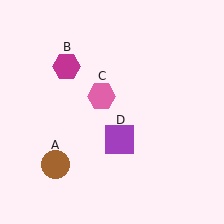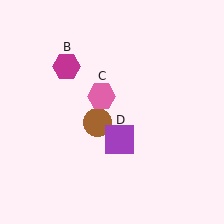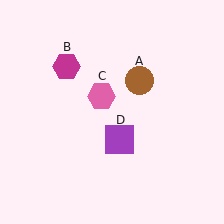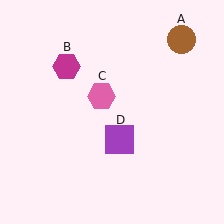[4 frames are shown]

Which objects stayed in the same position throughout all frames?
Magenta hexagon (object B) and pink hexagon (object C) and purple square (object D) remained stationary.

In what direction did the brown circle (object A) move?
The brown circle (object A) moved up and to the right.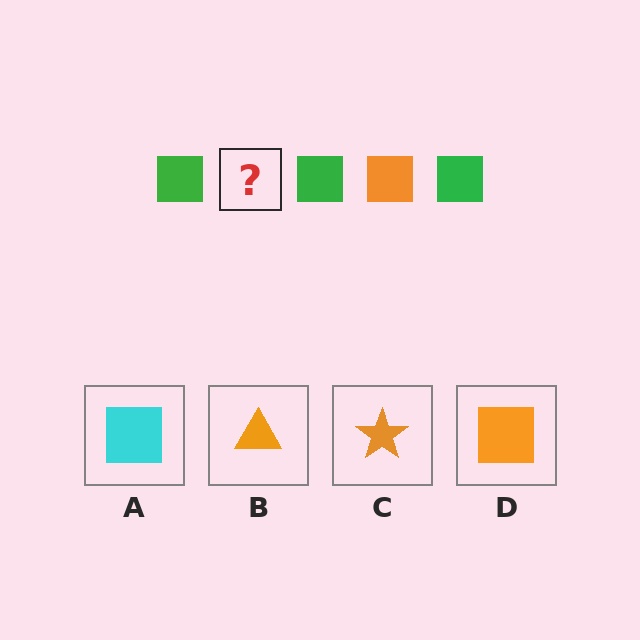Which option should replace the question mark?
Option D.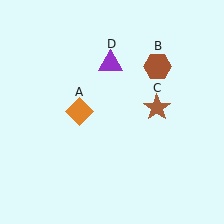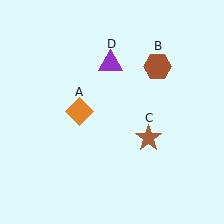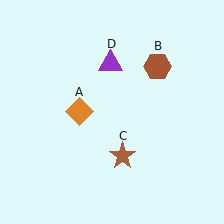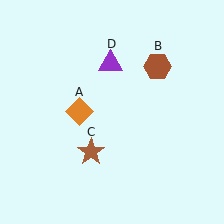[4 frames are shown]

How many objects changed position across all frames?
1 object changed position: brown star (object C).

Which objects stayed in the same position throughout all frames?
Orange diamond (object A) and brown hexagon (object B) and purple triangle (object D) remained stationary.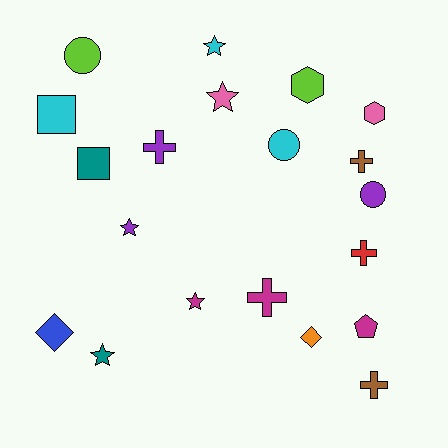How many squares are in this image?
There are 2 squares.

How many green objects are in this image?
There are no green objects.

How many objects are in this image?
There are 20 objects.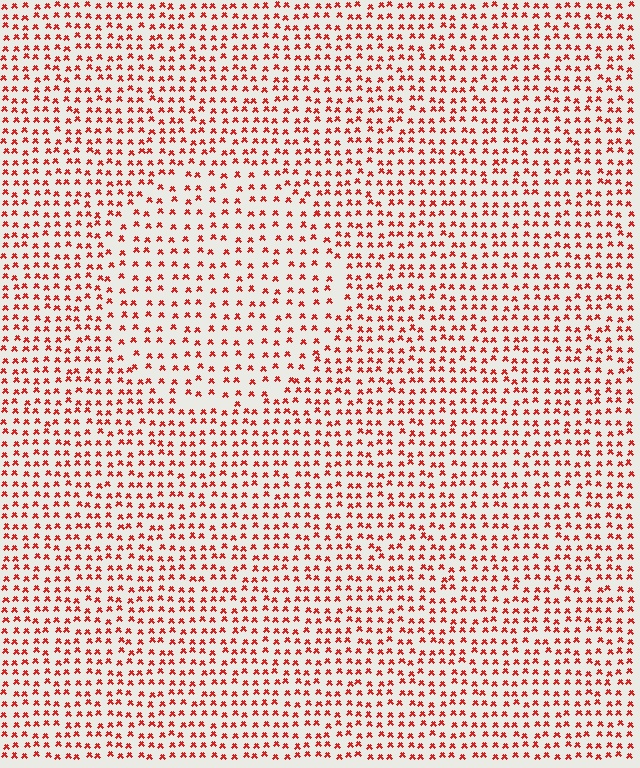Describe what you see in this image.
The image contains small red elements arranged at two different densities. A circle-shaped region is visible where the elements are less densely packed than the surrounding area.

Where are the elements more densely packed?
The elements are more densely packed outside the circle boundary.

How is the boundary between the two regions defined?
The boundary is defined by a change in element density (approximately 1.5x ratio). All elements are the same color, size, and shape.